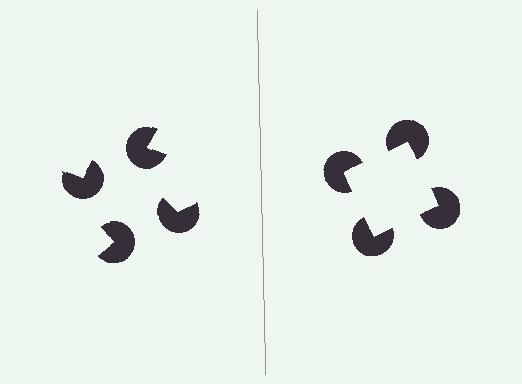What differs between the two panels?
The pac-man discs are positioned identically on both sides; only the wedge orientations differ. On the right they align to a square; on the left they are misaligned.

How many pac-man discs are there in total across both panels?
8 — 4 on each side.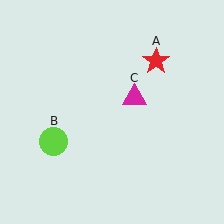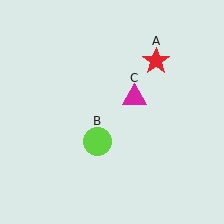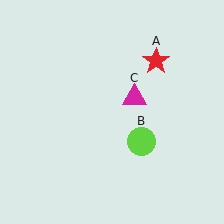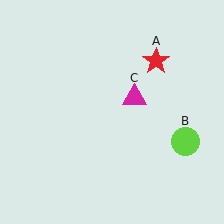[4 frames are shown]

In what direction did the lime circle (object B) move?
The lime circle (object B) moved right.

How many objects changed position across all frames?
1 object changed position: lime circle (object B).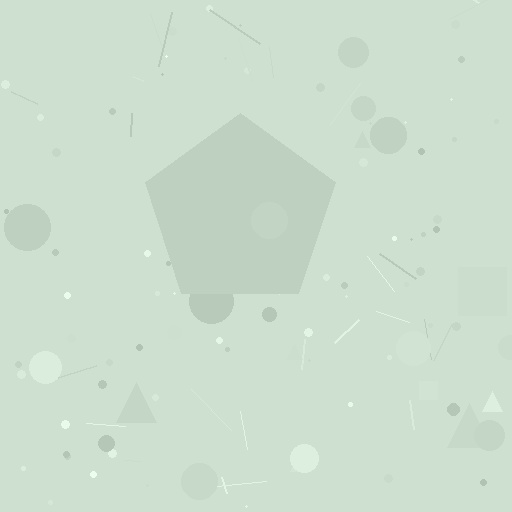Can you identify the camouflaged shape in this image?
The camouflaged shape is a pentagon.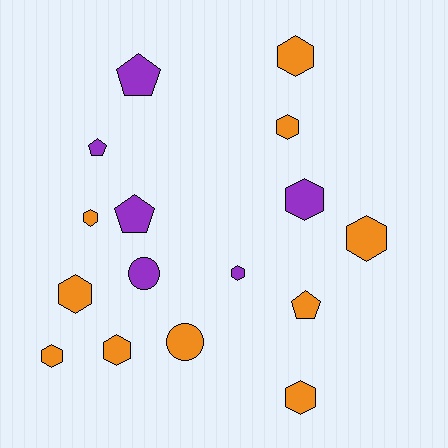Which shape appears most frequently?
Hexagon, with 10 objects.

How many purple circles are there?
There is 1 purple circle.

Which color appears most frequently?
Orange, with 10 objects.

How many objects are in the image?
There are 16 objects.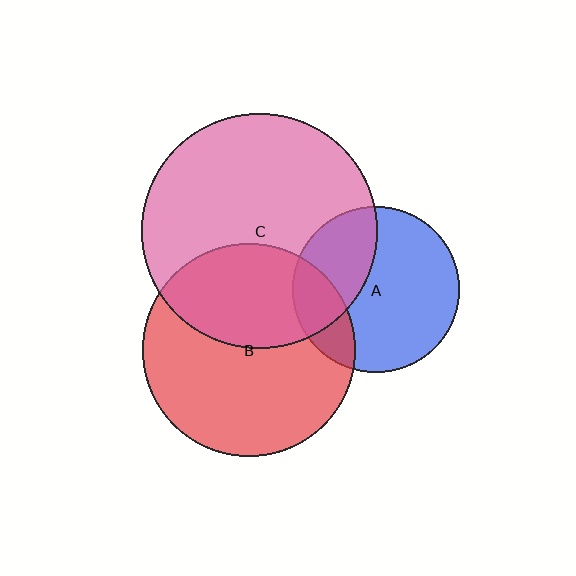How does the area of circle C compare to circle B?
Approximately 1.2 times.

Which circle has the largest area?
Circle C (pink).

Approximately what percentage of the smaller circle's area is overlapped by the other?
Approximately 20%.